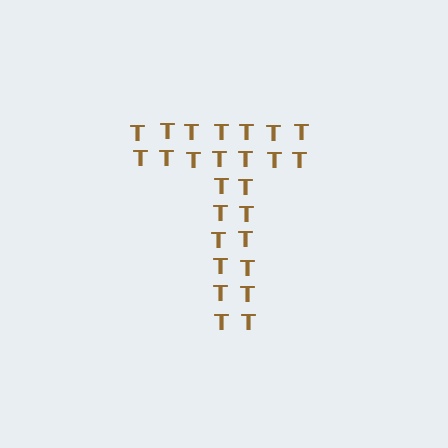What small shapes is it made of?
It is made of small letter T's.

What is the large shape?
The large shape is the letter T.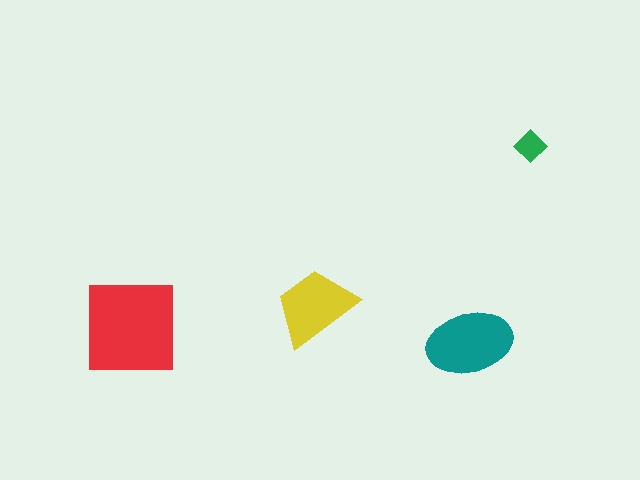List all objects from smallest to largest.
The green diamond, the yellow trapezoid, the teal ellipse, the red square.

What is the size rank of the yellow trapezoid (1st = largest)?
3rd.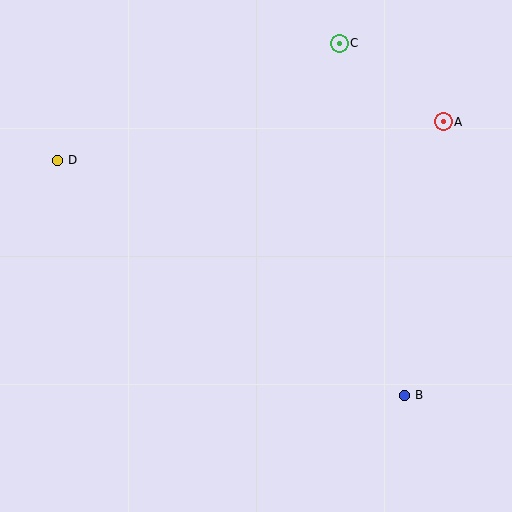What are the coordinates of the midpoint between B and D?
The midpoint between B and D is at (231, 278).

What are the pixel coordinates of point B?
Point B is at (404, 395).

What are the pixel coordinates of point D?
Point D is at (57, 160).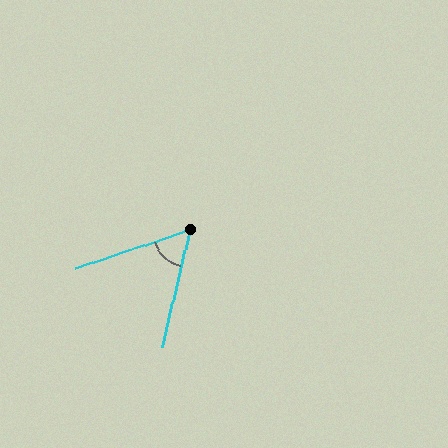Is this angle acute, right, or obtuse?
It is acute.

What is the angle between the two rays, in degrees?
Approximately 58 degrees.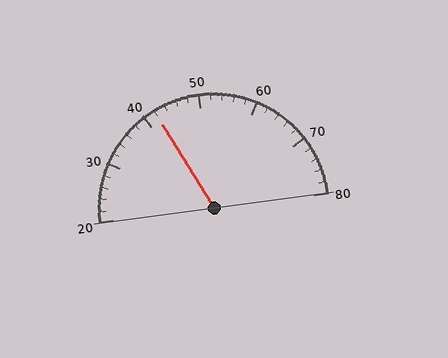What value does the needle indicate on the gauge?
The needle indicates approximately 42.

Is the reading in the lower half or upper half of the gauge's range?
The reading is in the lower half of the range (20 to 80).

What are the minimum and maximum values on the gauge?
The gauge ranges from 20 to 80.